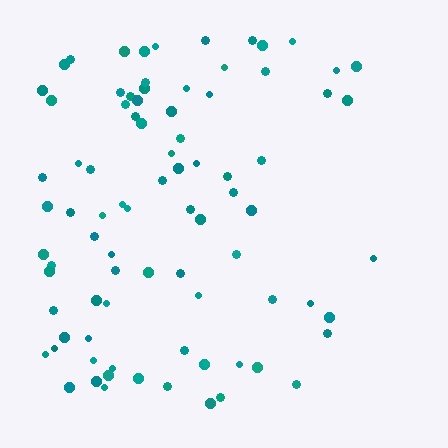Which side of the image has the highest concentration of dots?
The left.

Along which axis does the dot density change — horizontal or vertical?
Horizontal.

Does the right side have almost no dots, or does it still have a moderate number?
Still a moderate number, just noticeably fewer than the left.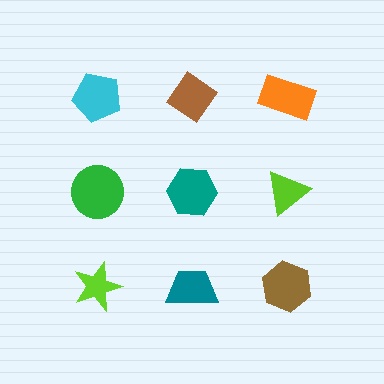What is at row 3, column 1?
A lime star.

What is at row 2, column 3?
A lime triangle.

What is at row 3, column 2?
A teal trapezoid.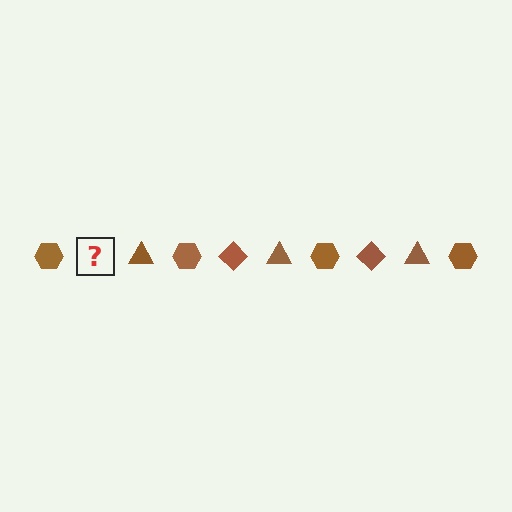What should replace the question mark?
The question mark should be replaced with a brown diamond.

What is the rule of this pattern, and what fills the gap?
The rule is that the pattern cycles through hexagon, diamond, triangle shapes in brown. The gap should be filled with a brown diamond.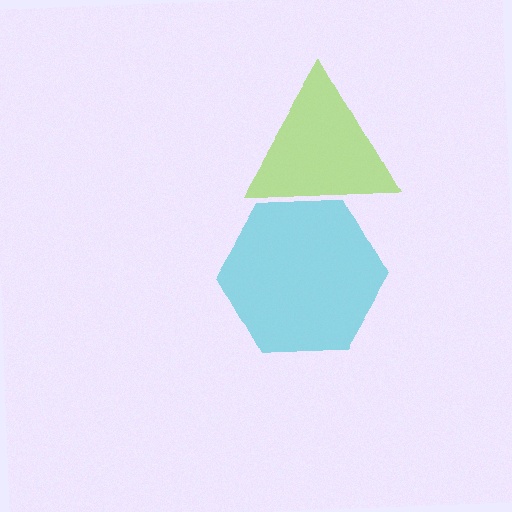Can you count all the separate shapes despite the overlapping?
Yes, there are 2 separate shapes.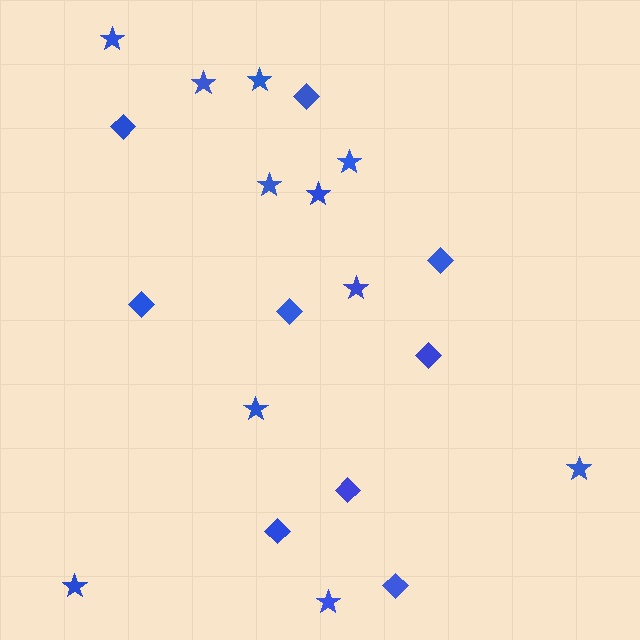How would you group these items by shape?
There are 2 groups: one group of diamonds (9) and one group of stars (11).